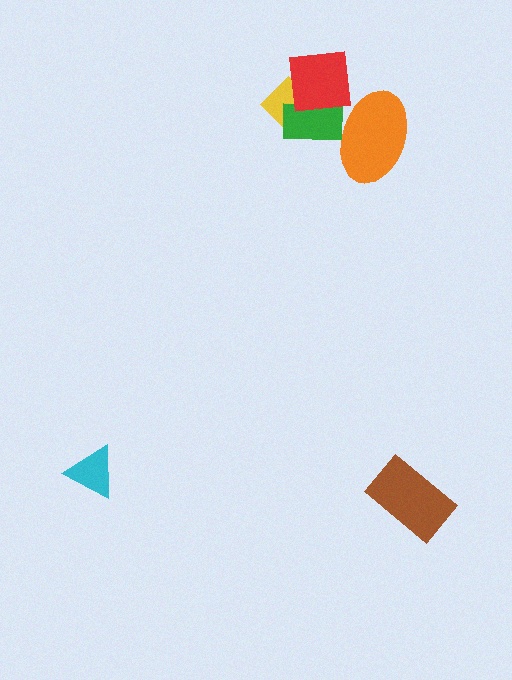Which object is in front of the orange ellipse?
The red square is in front of the orange ellipse.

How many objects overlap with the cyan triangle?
0 objects overlap with the cyan triangle.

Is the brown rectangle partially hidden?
No, no other shape covers it.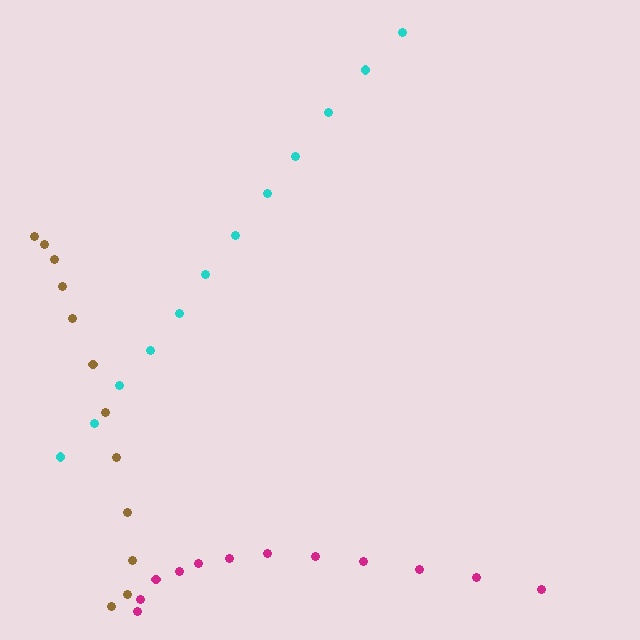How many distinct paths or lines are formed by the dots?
There are 3 distinct paths.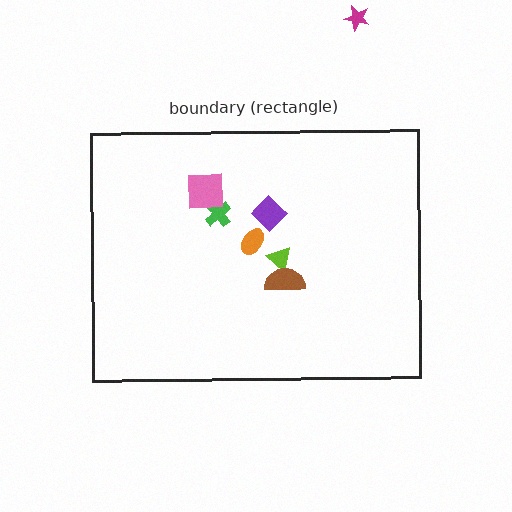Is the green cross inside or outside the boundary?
Inside.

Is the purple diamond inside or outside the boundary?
Inside.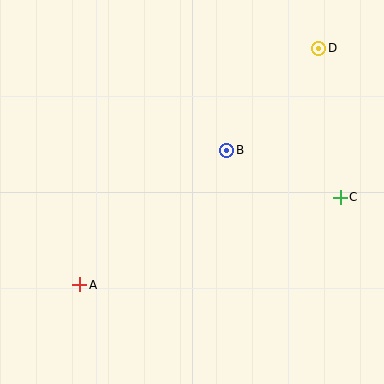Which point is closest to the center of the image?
Point B at (227, 150) is closest to the center.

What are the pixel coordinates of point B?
Point B is at (227, 150).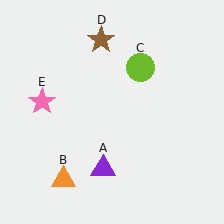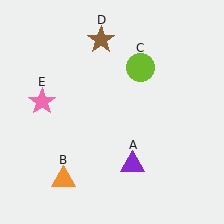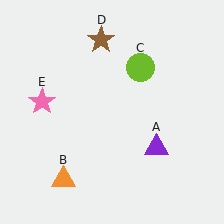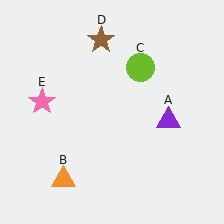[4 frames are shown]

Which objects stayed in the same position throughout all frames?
Orange triangle (object B) and lime circle (object C) and brown star (object D) and pink star (object E) remained stationary.